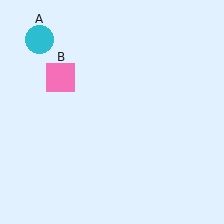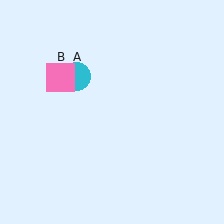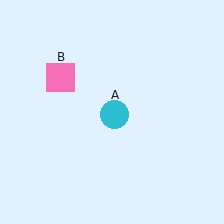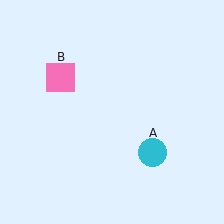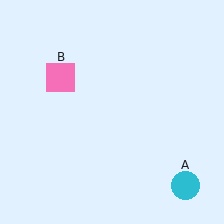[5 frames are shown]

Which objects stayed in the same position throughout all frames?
Pink square (object B) remained stationary.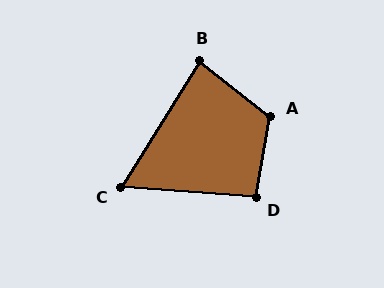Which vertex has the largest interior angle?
A, at approximately 118 degrees.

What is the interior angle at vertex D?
Approximately 96 degrees (obtuse).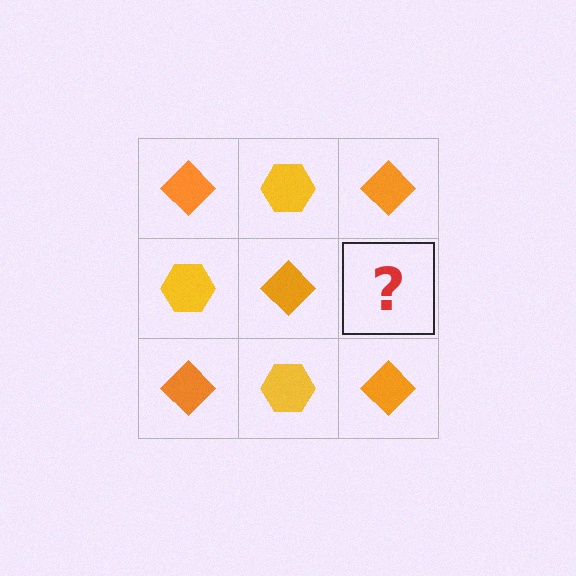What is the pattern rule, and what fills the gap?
The rule is that it alternates orange diamond and yellow hexagon in a checkerboard pattern. The gap should be filled with a yellow hexagon.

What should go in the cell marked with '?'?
The missing cell should contain a yellow hexagon.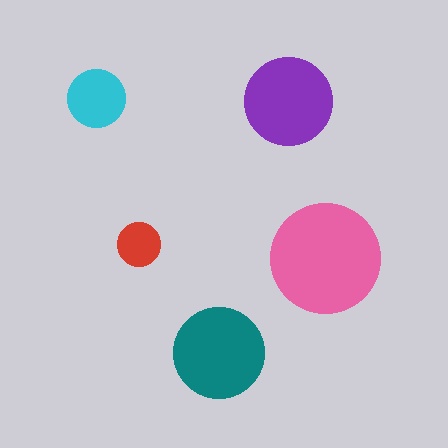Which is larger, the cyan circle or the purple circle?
The purple one.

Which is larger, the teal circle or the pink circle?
The pink one.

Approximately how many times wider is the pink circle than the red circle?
About 2.5 times wider.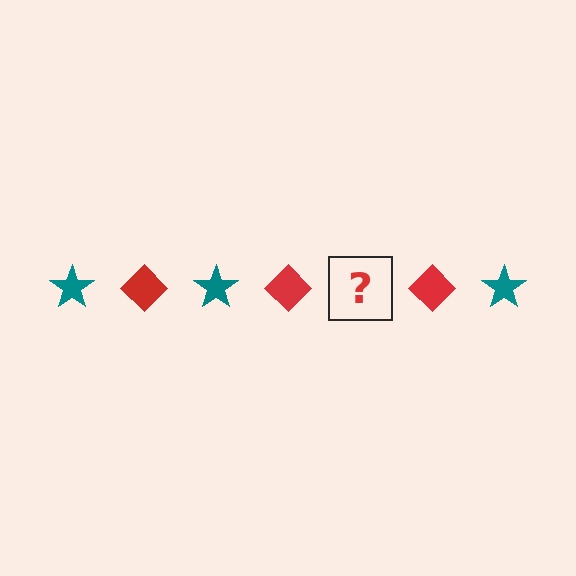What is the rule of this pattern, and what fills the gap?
The rule is that the pattern alternates between teal star and red diamond. The gap should be filled with a teal star.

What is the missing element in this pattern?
The missing element is a teal star.